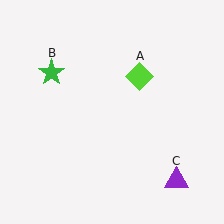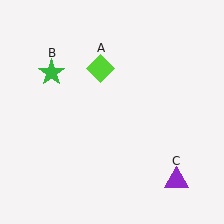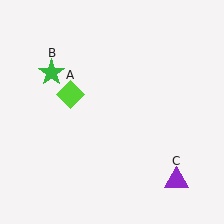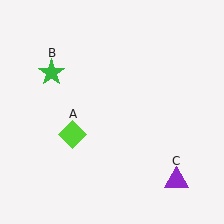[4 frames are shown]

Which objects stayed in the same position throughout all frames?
Green star (object B) and purple triangle (object C) remained stationary.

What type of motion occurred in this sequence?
The lime diamond (object A) rotated counterclockwise around the center of the scene.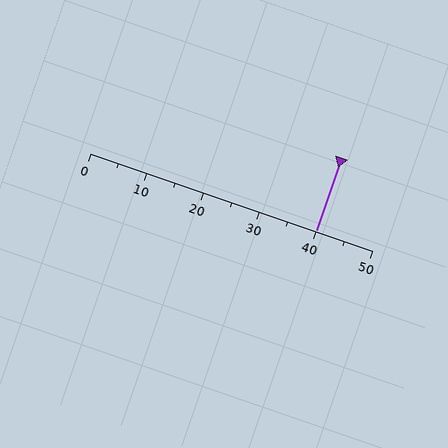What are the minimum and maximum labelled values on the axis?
The axis runs from 0 to 50.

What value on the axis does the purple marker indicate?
The marker indicates approximately 40.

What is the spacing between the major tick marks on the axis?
The major ticks are spaced 10 apart.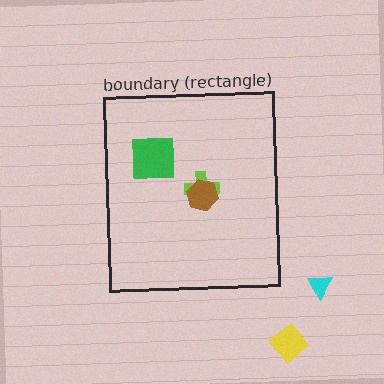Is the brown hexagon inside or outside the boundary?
Inside.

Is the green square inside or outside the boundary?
Inside.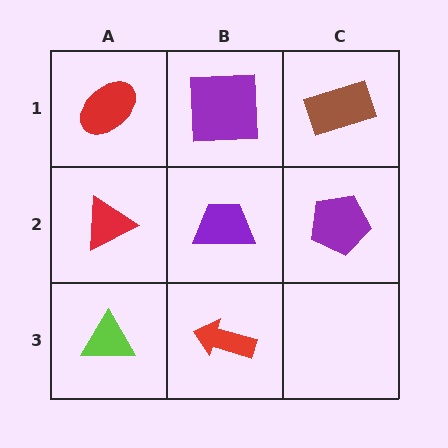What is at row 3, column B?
A red arrow.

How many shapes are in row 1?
3 shapes.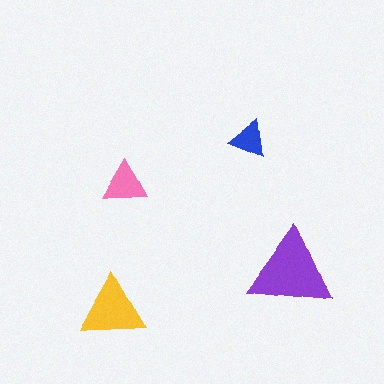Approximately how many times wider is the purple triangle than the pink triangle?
About 2 times wider.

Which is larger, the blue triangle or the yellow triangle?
The yellow one.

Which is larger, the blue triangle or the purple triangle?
The purple one.